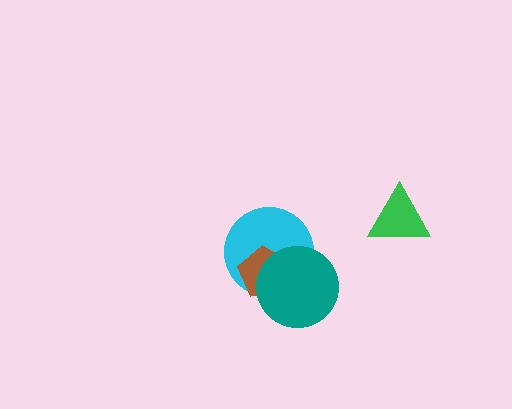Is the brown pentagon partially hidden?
Yes, it is partially covered by another shape.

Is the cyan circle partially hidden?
Yes, it is partially covered by another shape.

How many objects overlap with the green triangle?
0 objects overlap with the green triangle.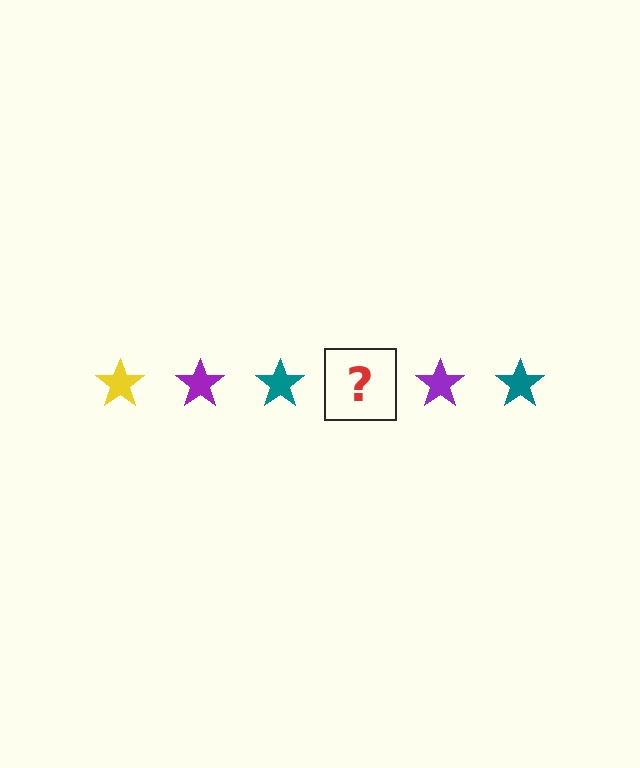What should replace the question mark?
The question mark should be replaced with a yellow star.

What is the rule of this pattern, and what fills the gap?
The rule is that the pattern cycles through yellow, purple, teal stars. The gap should be filled with a yellow star.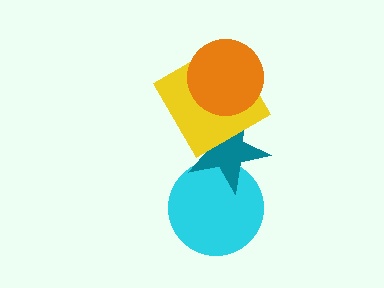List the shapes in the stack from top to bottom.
From top to bottom: the orange circle, the yellow diamond, the teal star, the cyan circle.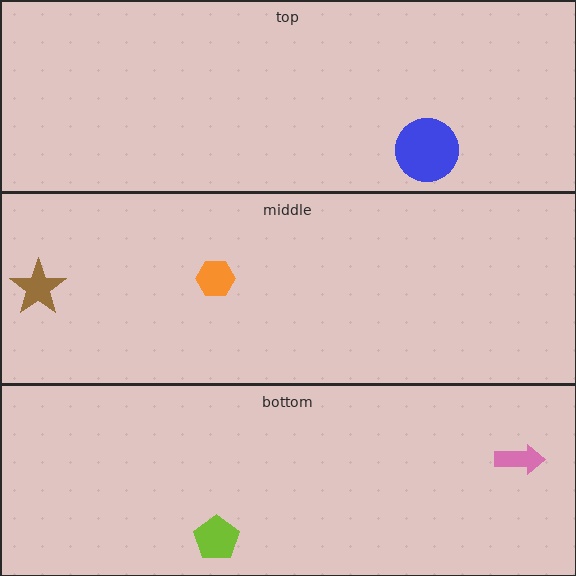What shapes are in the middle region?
The orange hexagon, the brown star.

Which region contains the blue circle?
The top region.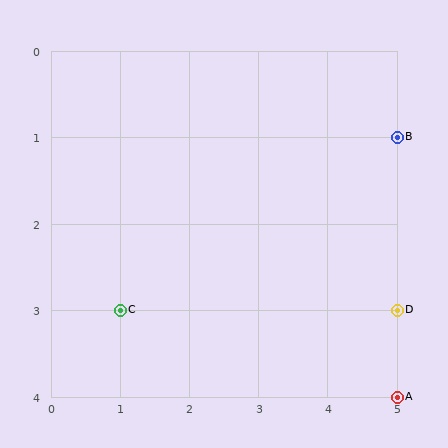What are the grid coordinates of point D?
Point D is at grid coordinates (5, 3).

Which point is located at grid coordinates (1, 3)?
Point C is at (1, 3).